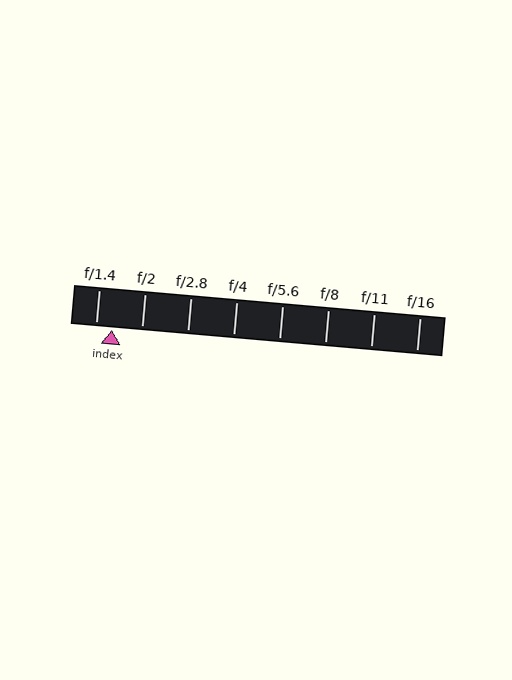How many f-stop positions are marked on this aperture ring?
There are 8 f-stop positions marked.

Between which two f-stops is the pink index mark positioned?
The index mark is between f/1.4 and f/2.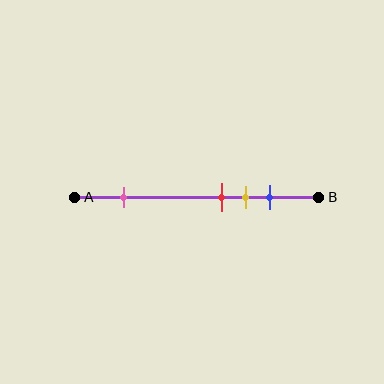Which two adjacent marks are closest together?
The red and yellow marks are the closest adjacent pair.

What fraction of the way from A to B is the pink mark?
The pink mark is approximately 20% (0.2) of the way from A to B.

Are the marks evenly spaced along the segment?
No, the marks are not evenly spaced.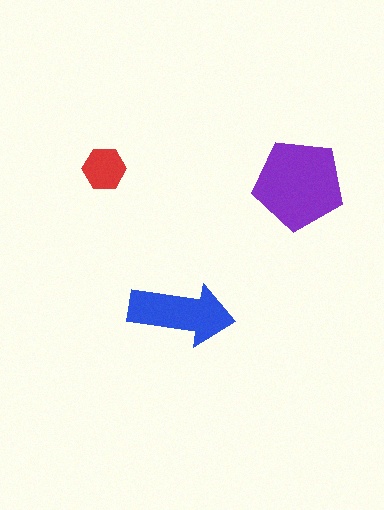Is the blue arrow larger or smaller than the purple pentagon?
Smaller.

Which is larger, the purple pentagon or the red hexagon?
The purple pentagon.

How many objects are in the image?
There are 3 objects in the image.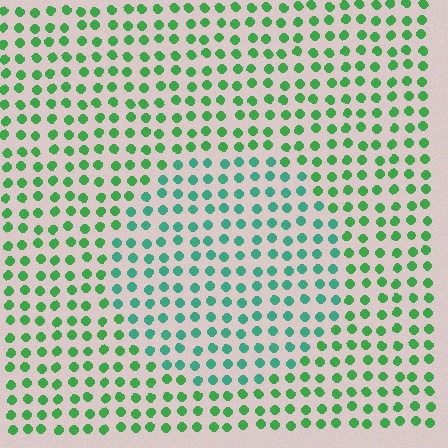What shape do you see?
I see a circle.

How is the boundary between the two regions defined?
The boundary is defined purely by a slight shift in hue (about 33 degrees). Spacing, size, and orientation are identical on both sides.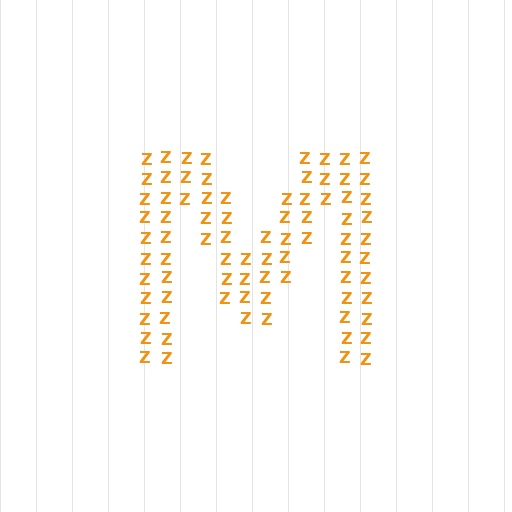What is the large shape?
The large shape is the letter M.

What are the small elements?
The small elements are letter Z's.